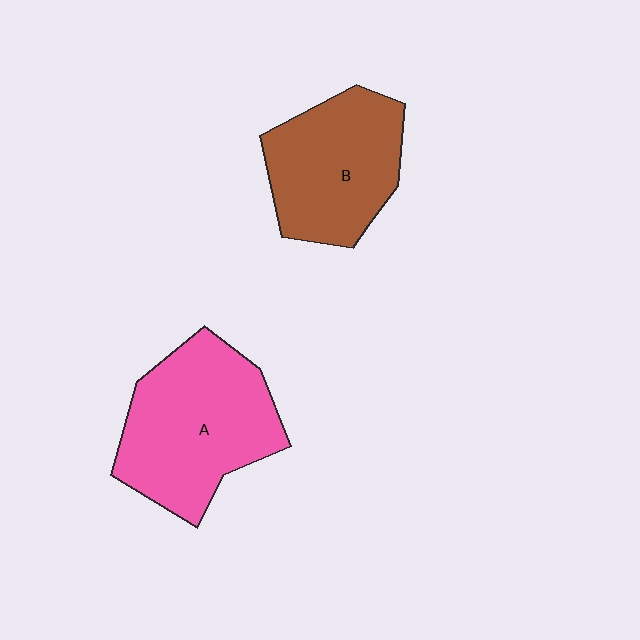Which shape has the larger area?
Shape A (pink).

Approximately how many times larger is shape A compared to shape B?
Approximately 1.2 times.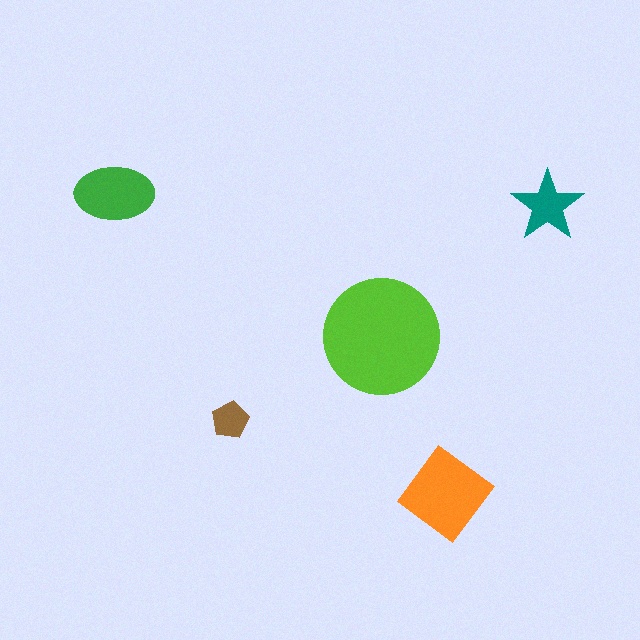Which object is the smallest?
The brown pentagon.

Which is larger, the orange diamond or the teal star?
The orange diamond.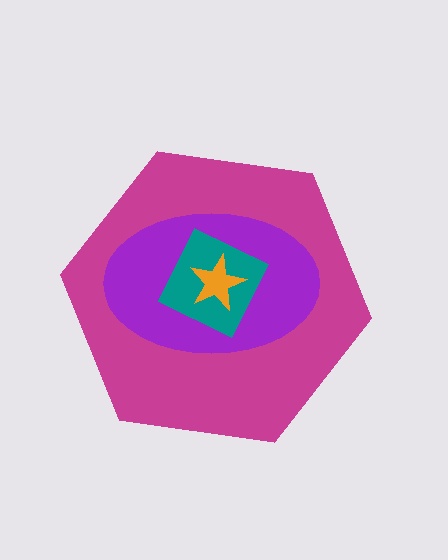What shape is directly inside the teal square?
The orange star.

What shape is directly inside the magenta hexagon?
The purple ellipse.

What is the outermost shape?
The magenta hexagon.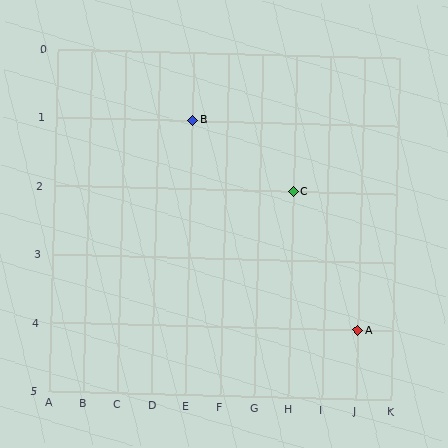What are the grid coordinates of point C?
Point C is at grid coordinates (H, 2).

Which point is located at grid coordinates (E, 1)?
Point B is at (E, 1).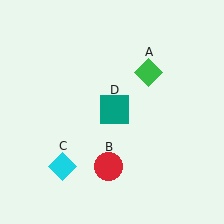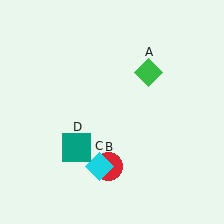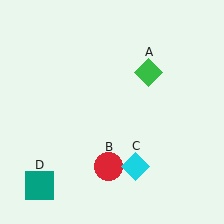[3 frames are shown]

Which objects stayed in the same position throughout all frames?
Green diamond (object A) and red circle (object B) remained stationary.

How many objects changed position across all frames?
2 objects changed position: cyan diamond (object C), teal square (object D).